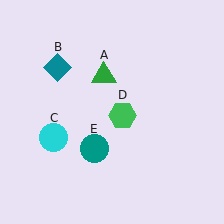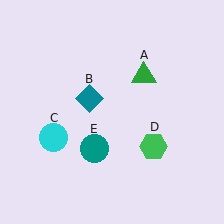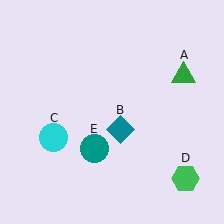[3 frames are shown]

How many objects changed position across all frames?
3 objects changed position: green triangle (object A), teal diamond (object B), green hexagon (object D).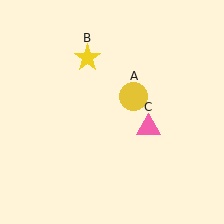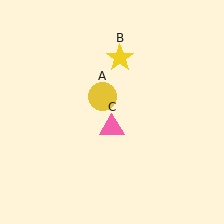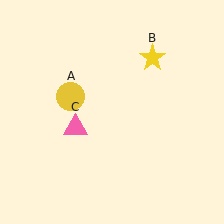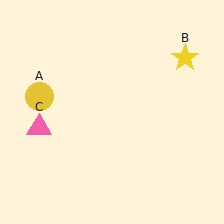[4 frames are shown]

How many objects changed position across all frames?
3 objects changed position: yellow circle (object A), yellow star (object B), pink triangle (object C).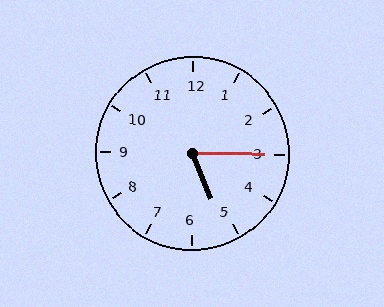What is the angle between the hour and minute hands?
Approximately 68 degrees.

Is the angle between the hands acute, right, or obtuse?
It is acute.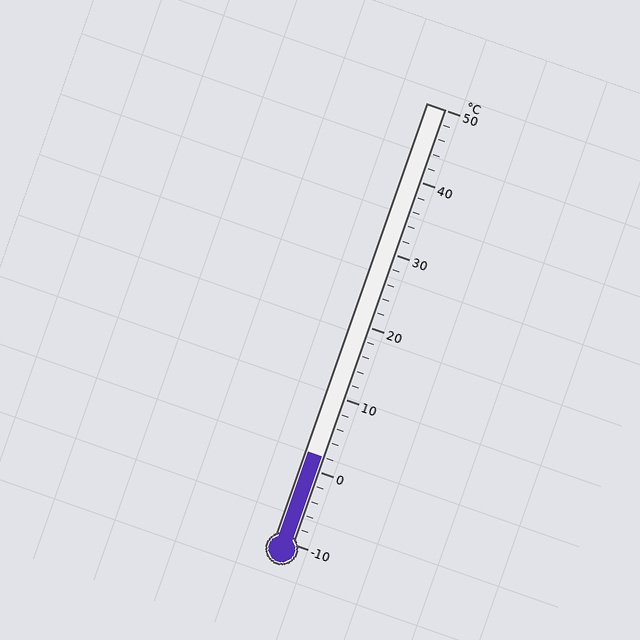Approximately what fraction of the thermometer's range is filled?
The thermometer is filled to approximately 20% of its range.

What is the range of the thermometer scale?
The thermometer scale ranges from -10°C to 50°C.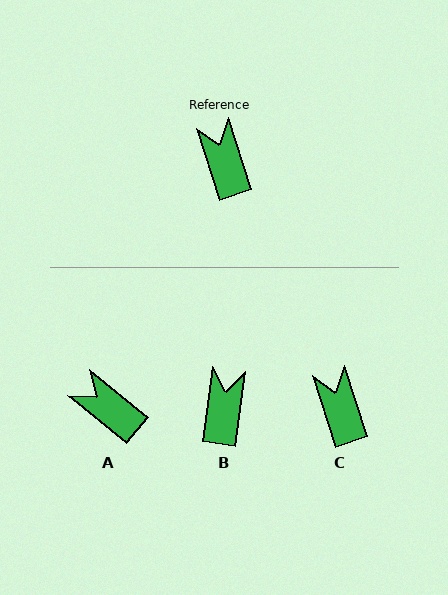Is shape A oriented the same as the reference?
No, it is off by about 32 degrees.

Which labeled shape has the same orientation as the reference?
C.